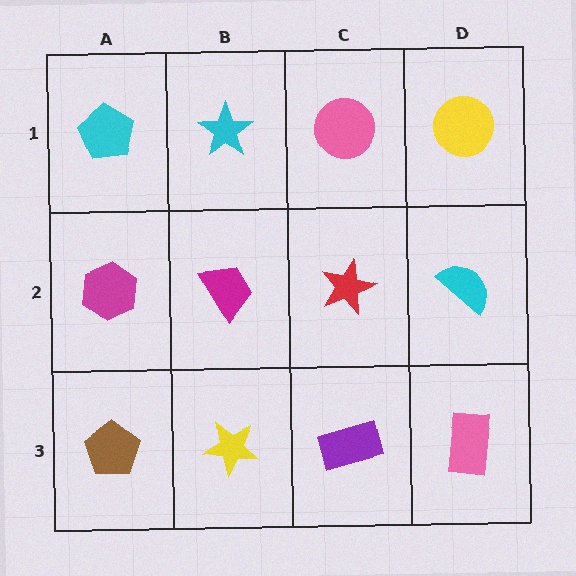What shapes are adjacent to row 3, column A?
A magenta hexagon (row 2, column A), a yellow star (row 3, column B).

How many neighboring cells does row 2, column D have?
3.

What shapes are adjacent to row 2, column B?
A cyan star (row 1, column B), a yellow star (row 3, column B), a magenta hexagon (row 2, column A), a red star (row 2, column C).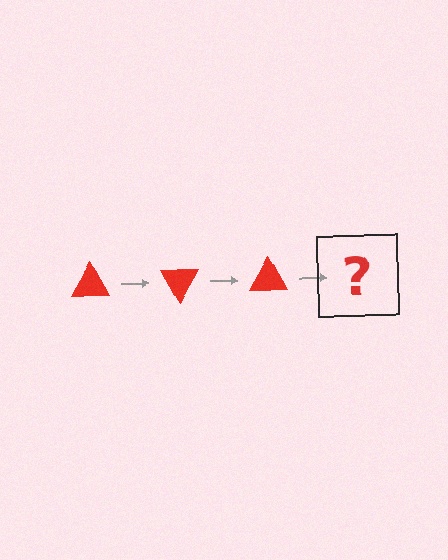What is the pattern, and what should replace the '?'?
The pattern is that the triangle rotates 60 degrees each step. The '?' should be a red triangle rotated 180 degrees.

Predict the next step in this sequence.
The next step is a red triangle rotated 180 degrees.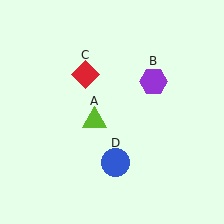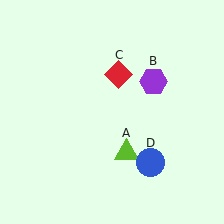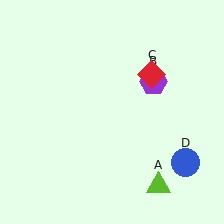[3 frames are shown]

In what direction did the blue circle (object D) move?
The blue circle (object D) moved right.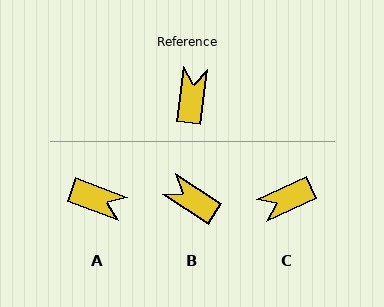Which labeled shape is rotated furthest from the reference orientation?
C, about 122 degrees away.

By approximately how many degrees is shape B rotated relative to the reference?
Approximately 65 degrees counter-clockwise.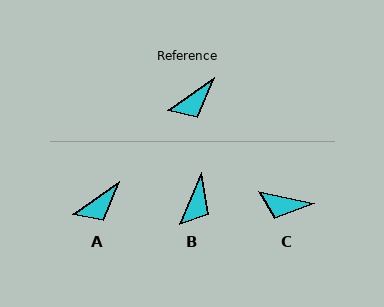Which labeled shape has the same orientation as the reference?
A.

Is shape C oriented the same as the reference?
No, it is off by about 47 degrees.